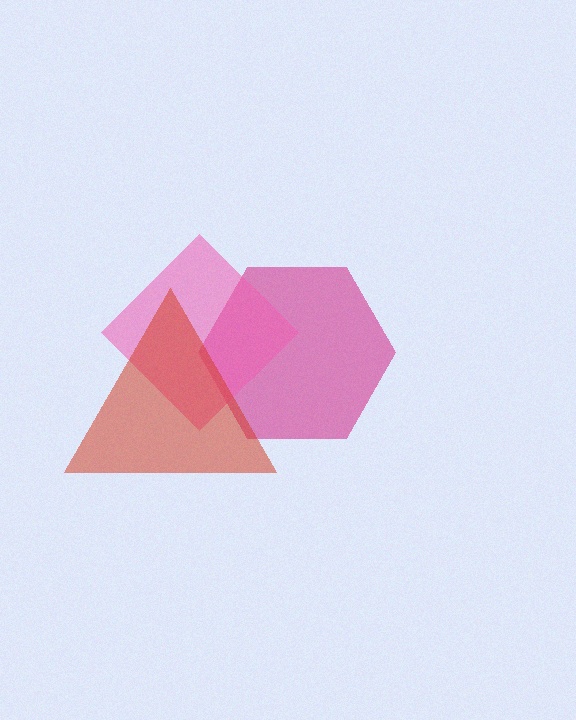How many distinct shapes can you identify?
There are 3 distinct shapes: a magenta hexagon, a pink diamond, a red triangle.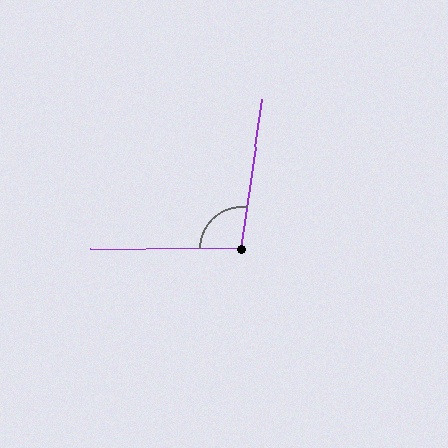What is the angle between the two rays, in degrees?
Approximately 98 degrees.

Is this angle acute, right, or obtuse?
It is obtuse.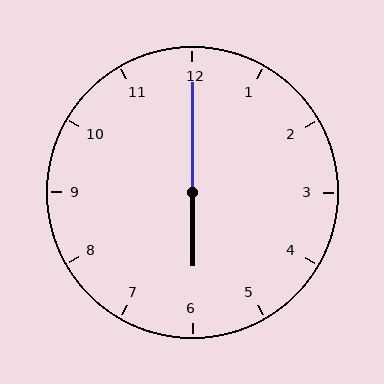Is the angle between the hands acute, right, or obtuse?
It is obtuse.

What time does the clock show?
6:00.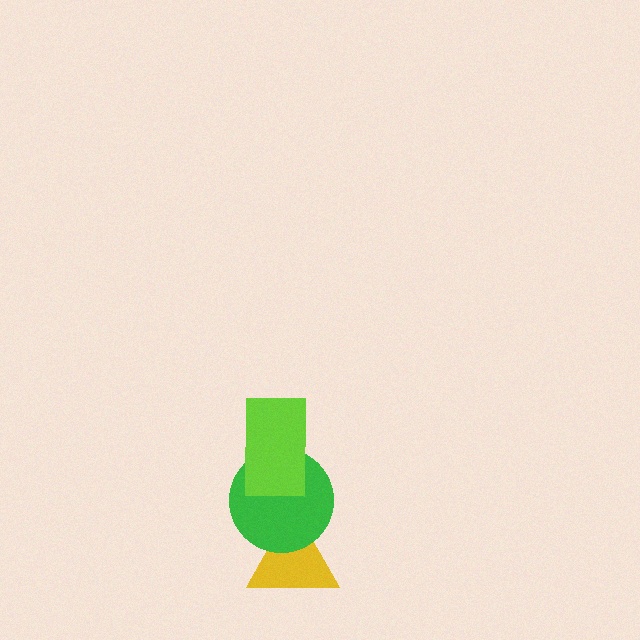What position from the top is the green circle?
The green circle is 2nd from the top.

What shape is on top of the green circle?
The lime rectangle is on top of the green circle.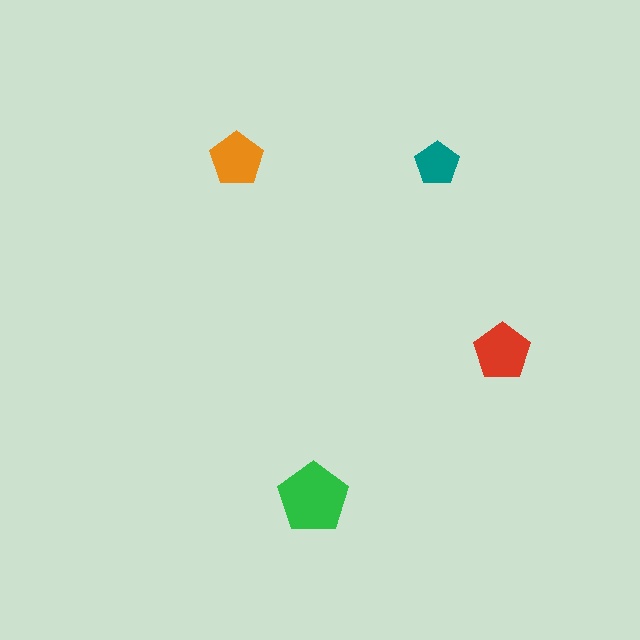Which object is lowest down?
The green pentagon is bottommost.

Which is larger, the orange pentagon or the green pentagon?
The green one.